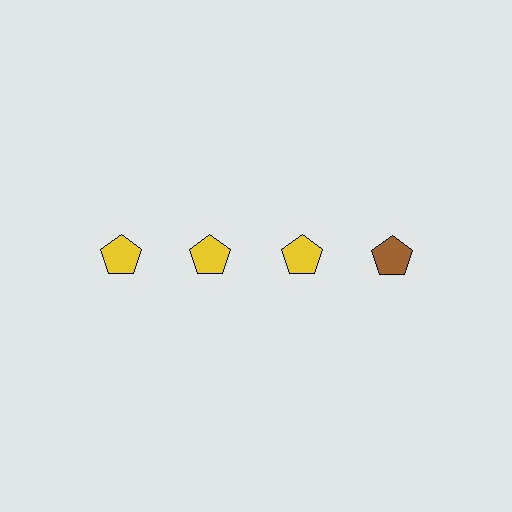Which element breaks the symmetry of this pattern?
The brown pentagon in the top row, second from right column breaks the symmetry. All other shapes are yellow pentagons.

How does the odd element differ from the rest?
It has a different color: brown instead of yellow.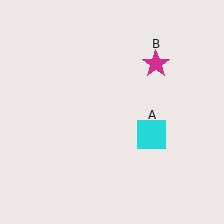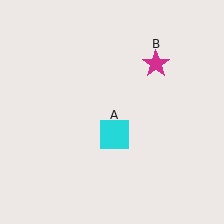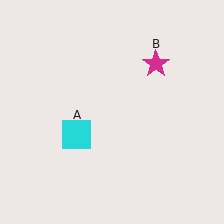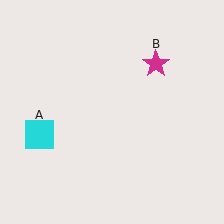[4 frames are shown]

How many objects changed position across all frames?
1 object changed position: cyan square (object A).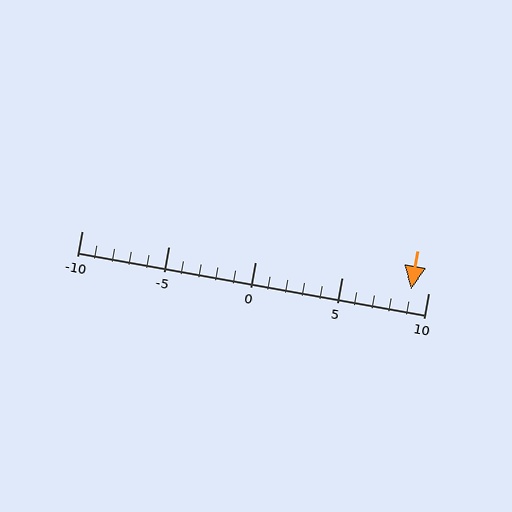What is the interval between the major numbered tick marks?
The major tick marks are spaced 5 units apart.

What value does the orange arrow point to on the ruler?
The orange arrow points to approximately 9.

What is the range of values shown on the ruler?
The ruler shows values from -10 to 10.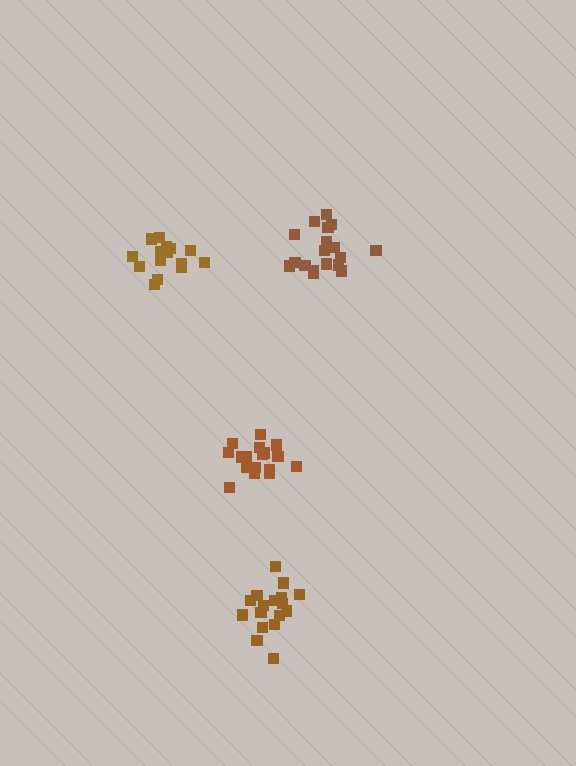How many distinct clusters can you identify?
There are 4 distinct clusters.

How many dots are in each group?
Group 1: 17 dots, Group 2: 17 dots, Group 3: 18 dots, Group 4: 15 dots (67 total).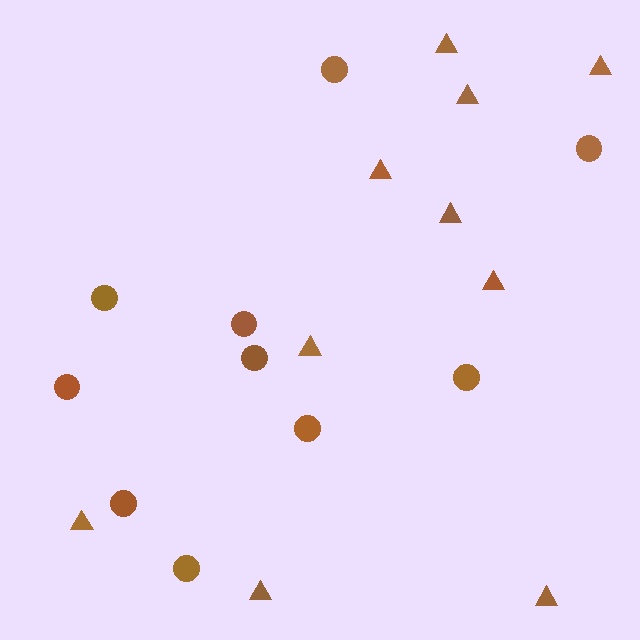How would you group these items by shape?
There are 2 groups: one group of circles (10) and one group of triangles (10).